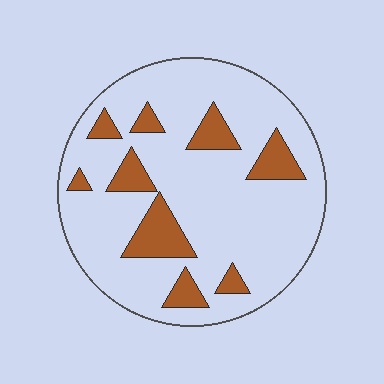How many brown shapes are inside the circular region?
9.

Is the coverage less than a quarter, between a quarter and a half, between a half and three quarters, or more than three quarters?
Less than a quarter.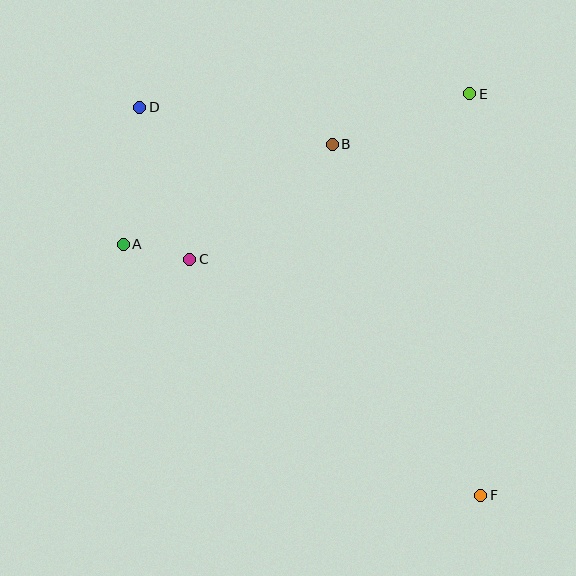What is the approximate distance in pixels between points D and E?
The distance between D and E is approximately 330 pixels.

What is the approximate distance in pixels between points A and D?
The distance between A and D is approximately 138 pixels.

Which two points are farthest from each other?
Points D and F are farthest from each other.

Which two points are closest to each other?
Points A and C are closest to each other.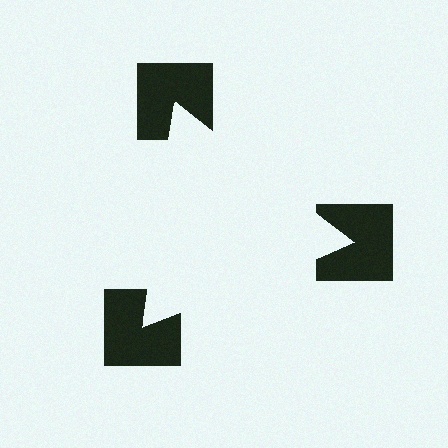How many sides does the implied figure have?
3 sides.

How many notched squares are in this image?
There are 3 — one at each vertex of the illusory triangle.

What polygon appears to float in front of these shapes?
An illusory triangle — its edges are inferred from the aligned wedge cuts in the notched squares, not physically drawn.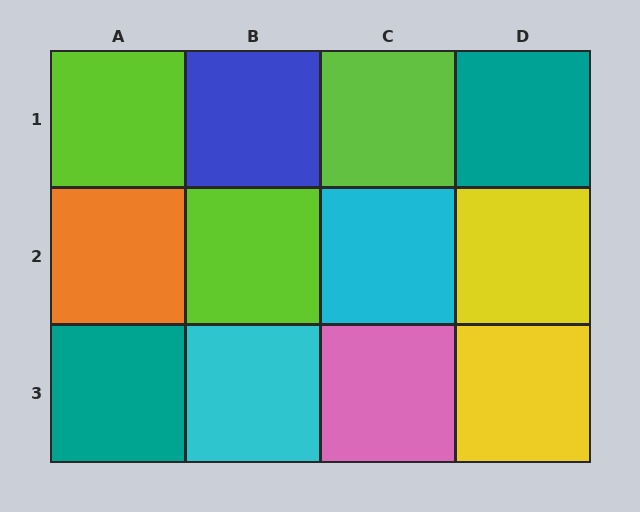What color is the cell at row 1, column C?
Lime.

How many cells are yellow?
2 cells are yellow.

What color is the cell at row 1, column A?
Lime.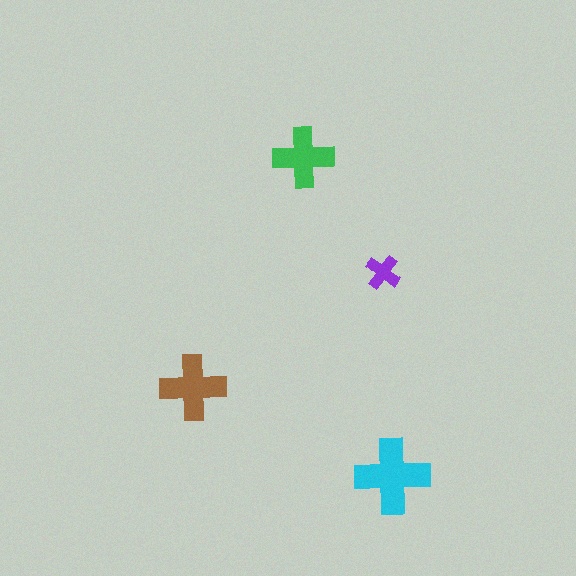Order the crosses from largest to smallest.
the cyan one, the brown one, the green one, the purple one.